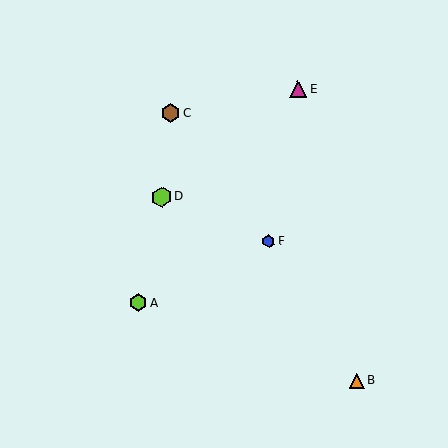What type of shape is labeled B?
Shape B is an orange triangle.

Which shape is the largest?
The lime hexagon (labeled D) is the largest.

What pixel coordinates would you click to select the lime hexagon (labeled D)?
Click at (162, 197) to select the lime hexagon D.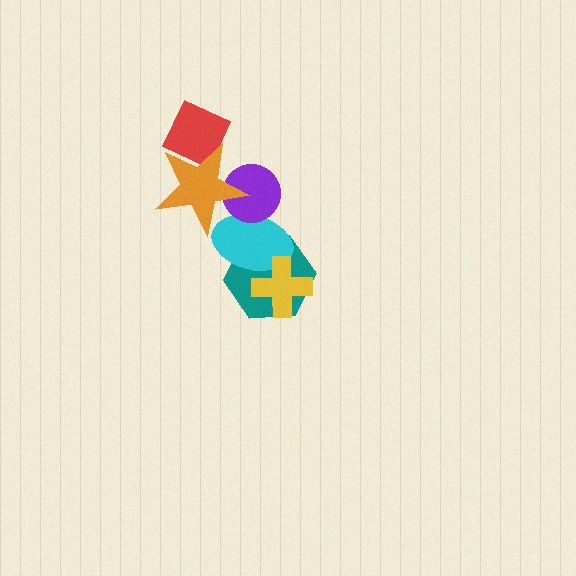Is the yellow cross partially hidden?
No, no other shape covers it.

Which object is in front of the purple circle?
The orange star is in front of the purple circle.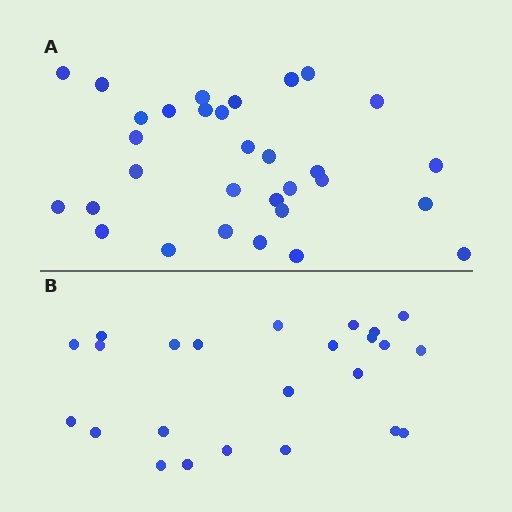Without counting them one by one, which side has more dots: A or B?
Region A (the top region) has more dots.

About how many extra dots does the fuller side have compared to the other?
Region A has roughly 8 or so more dots than region B.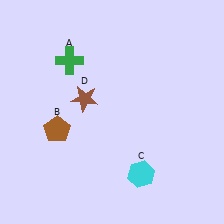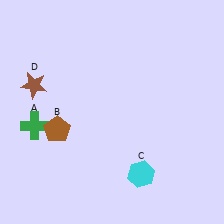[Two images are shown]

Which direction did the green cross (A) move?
The green cross (A) moved down.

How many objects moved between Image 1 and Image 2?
2 objects moved between the two images.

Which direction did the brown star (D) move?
The brown star (D) moved left.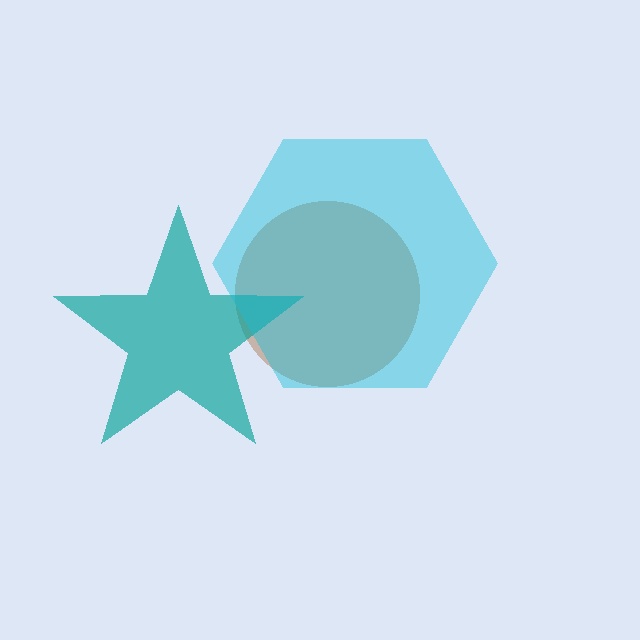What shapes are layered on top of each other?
The layered shapes are: a brown circle, a teal star, a cyan hexagon.